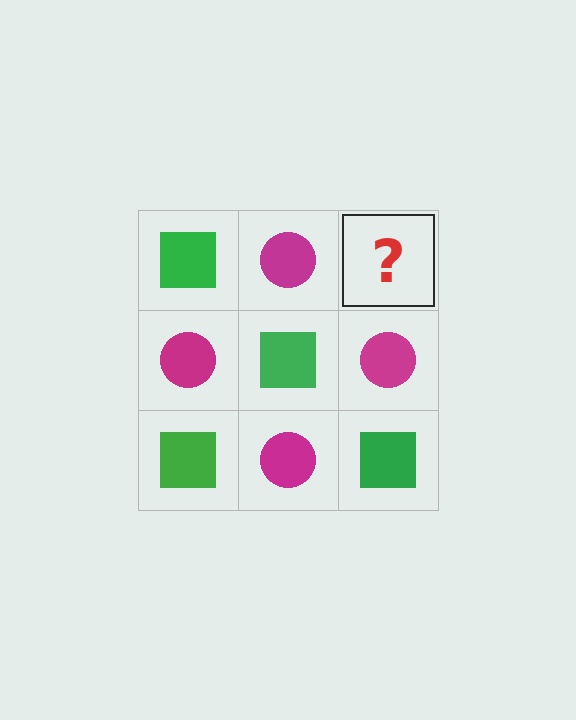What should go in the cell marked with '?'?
The missing cell should contain a green square.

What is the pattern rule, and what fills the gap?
The rule is that it alternates green square and magenta circle in a checkerboard pattern. The gap should be filled with a green square.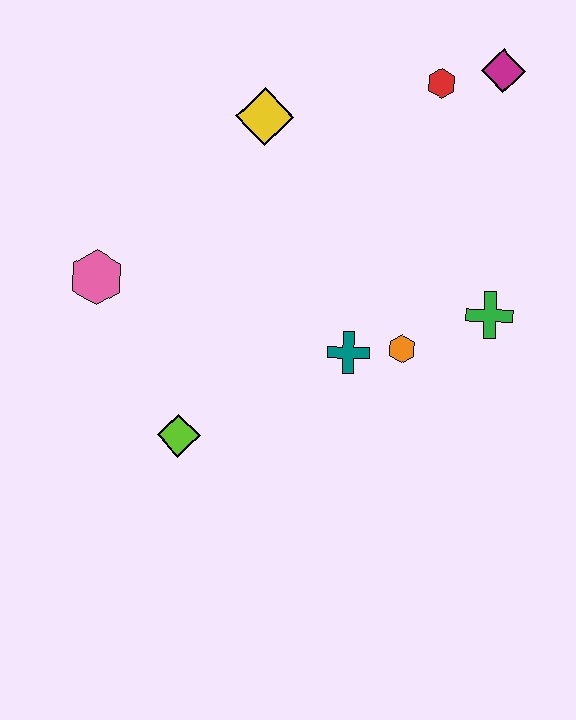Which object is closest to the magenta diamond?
The red hexagon is closest to the magenta diamond.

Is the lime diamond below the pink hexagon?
Yes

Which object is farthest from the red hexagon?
The lime diamond is farthest from the red hexagon.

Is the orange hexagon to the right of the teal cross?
Yes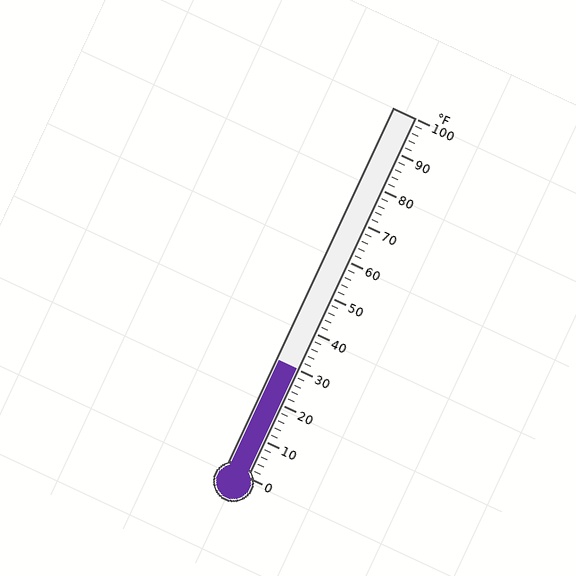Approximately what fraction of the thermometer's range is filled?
The thermometer is filled to approximately 30% of its range.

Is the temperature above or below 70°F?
The temperature is below 70°F.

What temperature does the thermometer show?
The thermometer shows approximately 30°F.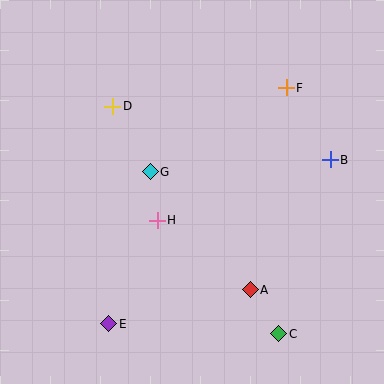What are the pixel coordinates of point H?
Point H is at (157, 220).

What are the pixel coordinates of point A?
Point A is at (250, 290).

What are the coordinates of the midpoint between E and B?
The midpoint between E and B is at (219, 242).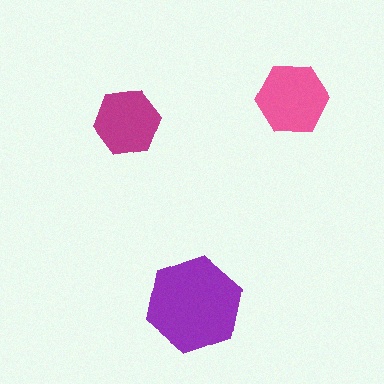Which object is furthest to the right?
The pink hexagon is rightmost.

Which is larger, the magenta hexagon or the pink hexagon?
The pink one.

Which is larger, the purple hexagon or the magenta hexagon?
The purple one.